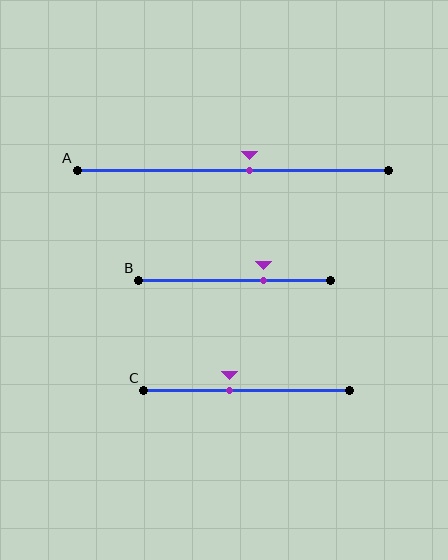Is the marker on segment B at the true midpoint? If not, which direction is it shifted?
No, the marker on segment B is shifted to the right by about 15% of the segment length.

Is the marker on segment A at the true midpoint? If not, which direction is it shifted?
No, the marker on segment A is shifted to the right by about 5% of the segment length.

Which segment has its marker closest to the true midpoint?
Segment A has its marker closest to the true midpoint.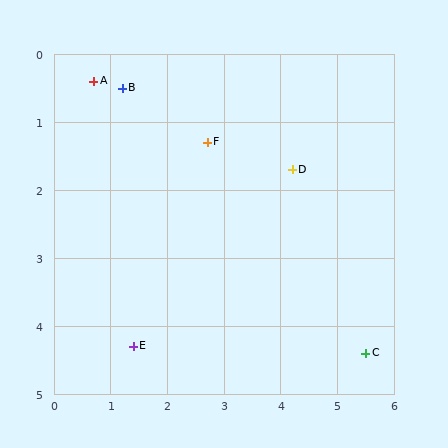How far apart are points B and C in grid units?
Points B and C are about 5.8 grid units apart.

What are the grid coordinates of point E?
Point E is at approximately (1.4, 4.3).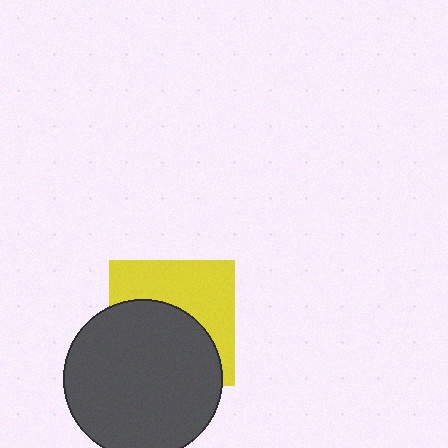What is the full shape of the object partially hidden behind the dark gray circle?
The partially hidden object is a yellow square.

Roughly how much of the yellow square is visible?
About half of it is visible (roughly 47%).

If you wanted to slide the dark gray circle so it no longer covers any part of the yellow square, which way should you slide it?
Slide it down — that is the most direct way to separate the two shapes.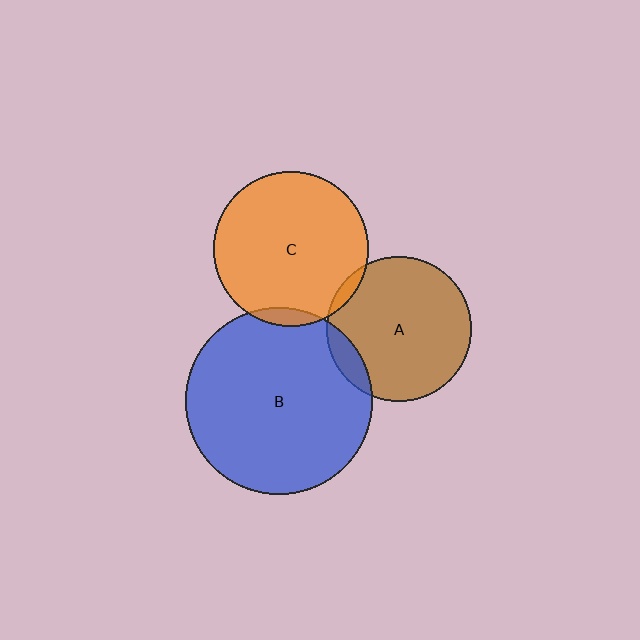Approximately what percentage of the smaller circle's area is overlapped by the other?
Approximately 5%.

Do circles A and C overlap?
Yes.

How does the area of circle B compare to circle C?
Approximately 1.4 times.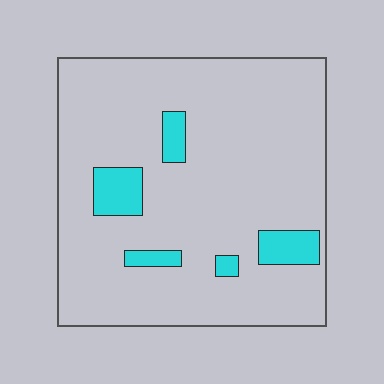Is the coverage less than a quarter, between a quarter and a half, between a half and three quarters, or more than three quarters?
Less than a quarter.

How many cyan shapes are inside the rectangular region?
5.